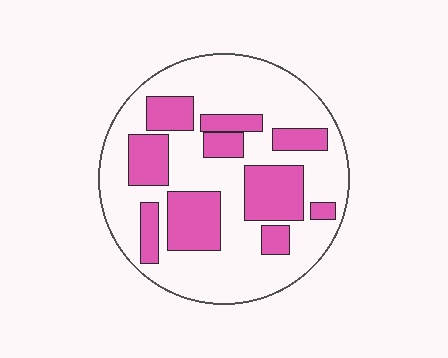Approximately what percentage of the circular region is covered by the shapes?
Approximately 35%.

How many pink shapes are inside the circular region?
10.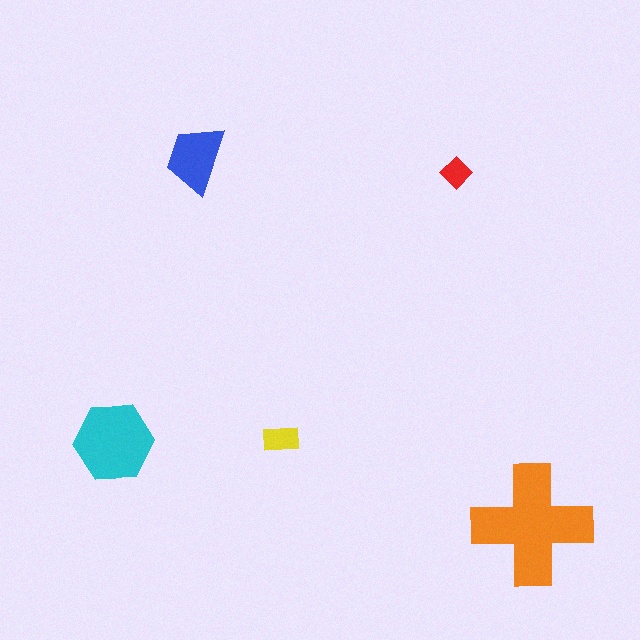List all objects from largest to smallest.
The orange cross, the cyan hexagon, the blue trapezoid, the yellow rectangle, the red diamond.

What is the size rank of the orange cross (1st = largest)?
1st.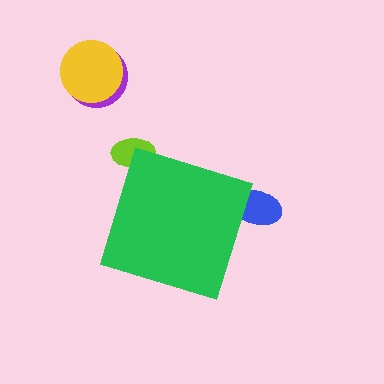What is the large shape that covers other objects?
A green diamond.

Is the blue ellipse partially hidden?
Yes, the blue ellipse is partially hidden behind the green diamond.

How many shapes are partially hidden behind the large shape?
2 shapes are partially hidden.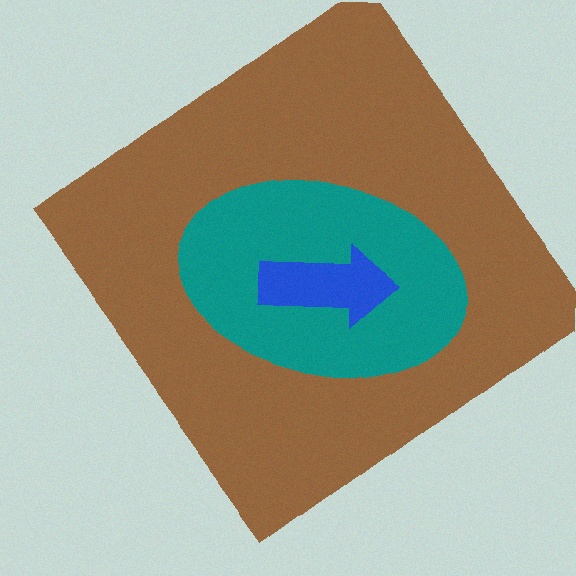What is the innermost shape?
The blue arrow.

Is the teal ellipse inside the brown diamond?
Yes.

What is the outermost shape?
The brown diamond.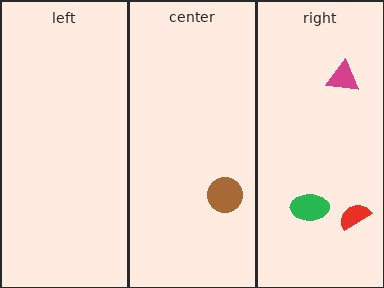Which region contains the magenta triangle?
The right region.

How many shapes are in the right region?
3.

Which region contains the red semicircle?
The right region.